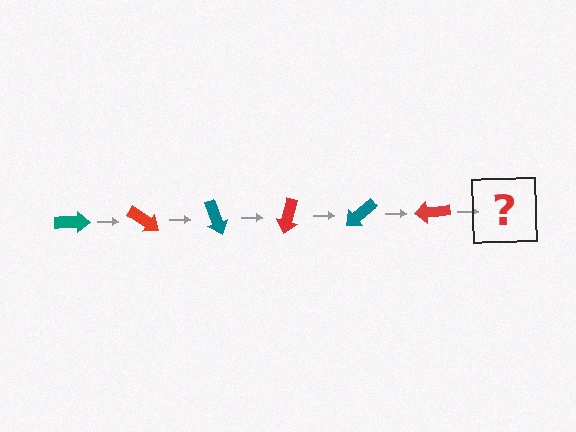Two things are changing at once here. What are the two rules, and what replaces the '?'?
The two rules are that it rotates 35 degrees each step and the color cycles through teal and red. The '?' should be a teal arrow, rotated 210 degrees from the start.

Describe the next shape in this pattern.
It should be a teal arrow, rotated 210 degrees from the start.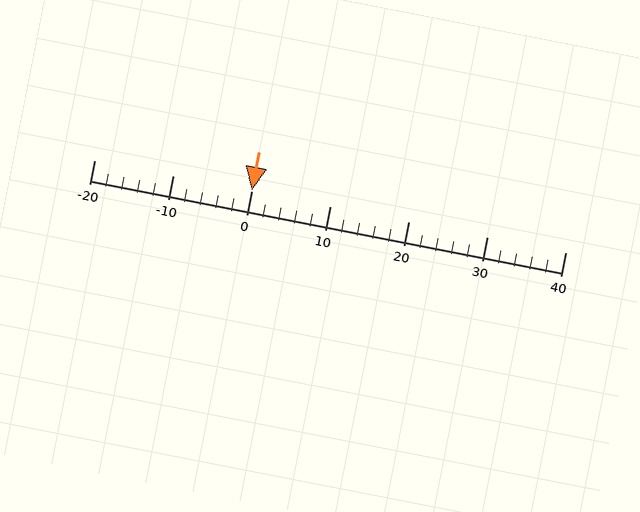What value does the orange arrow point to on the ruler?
The orange arrow points to approximately 0.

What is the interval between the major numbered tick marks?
The major tick marks are spaced 10 units apart.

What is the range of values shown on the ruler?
The ruler shows values from -20 to 40.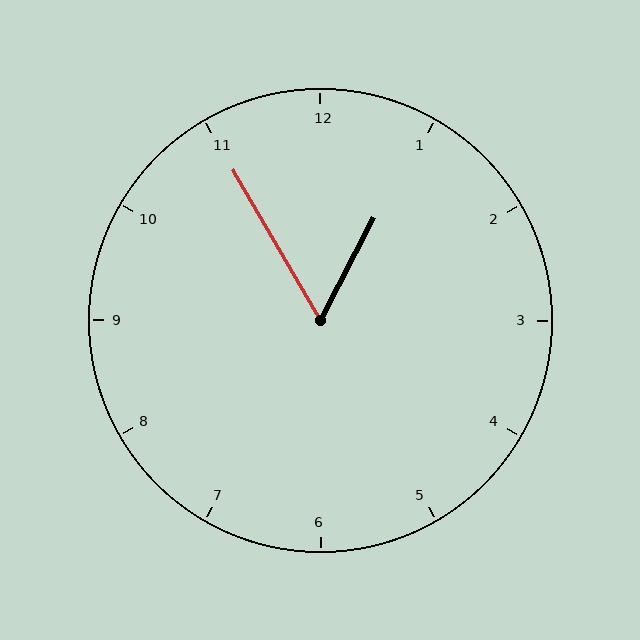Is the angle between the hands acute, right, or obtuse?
It is acute.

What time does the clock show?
12:55.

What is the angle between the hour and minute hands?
Approximately 58 degrees.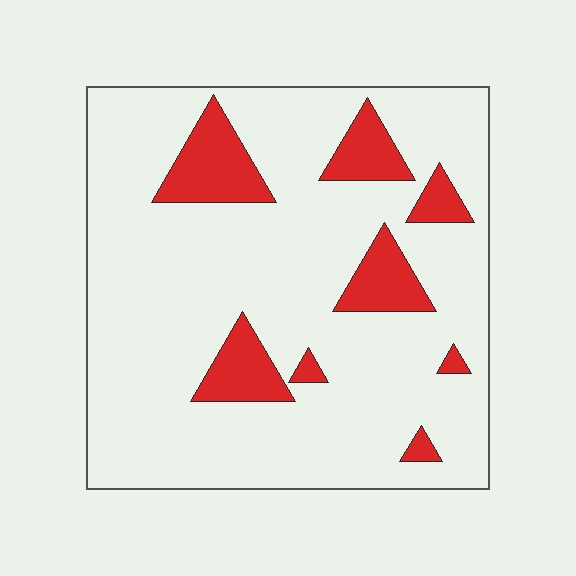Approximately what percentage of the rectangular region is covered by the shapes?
Approximately 15%.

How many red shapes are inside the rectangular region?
8.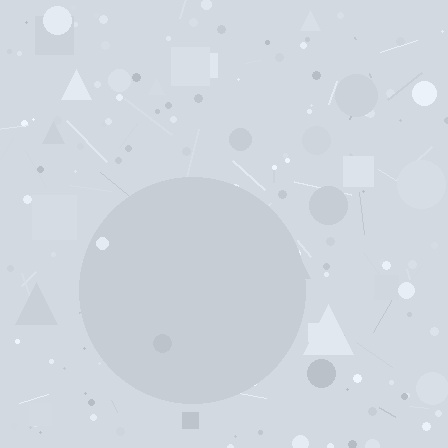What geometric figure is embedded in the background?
A circle is embedded in the background.